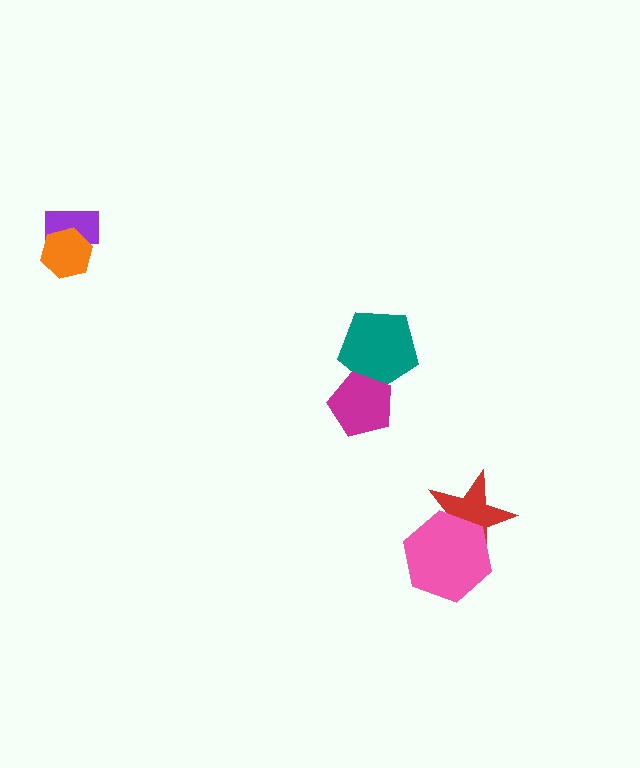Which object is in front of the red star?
The pink hexagon is in front of the red star.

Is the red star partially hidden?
Yes, it is partially covered by another shape.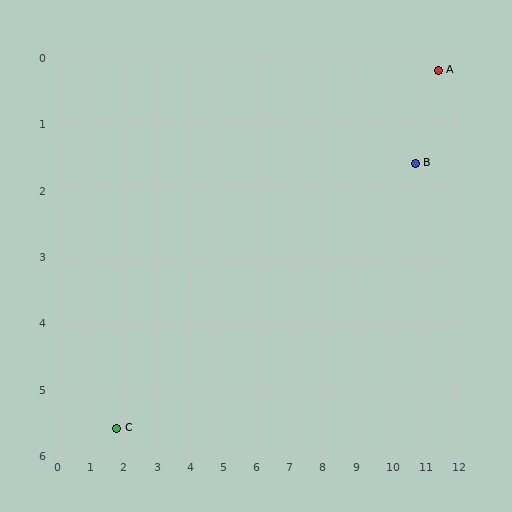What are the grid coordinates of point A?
Point A is at approximately (11.5, 0.2).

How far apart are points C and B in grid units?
Points C and B are about 9.8 grid units apart.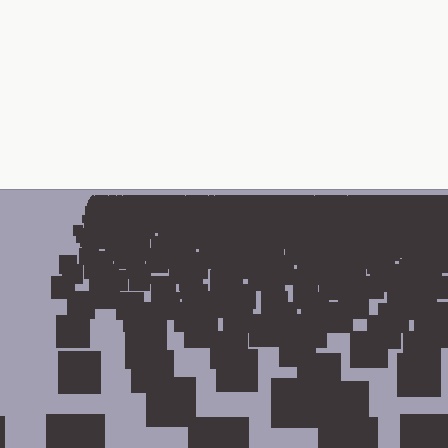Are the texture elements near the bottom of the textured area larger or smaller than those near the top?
Larger. Near the bottom, elements are closer to the viewer and appear at a bigger on-screen size.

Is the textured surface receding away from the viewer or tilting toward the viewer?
The surface is receding away from the viewer. Texture elements get smaller and denser toward the top.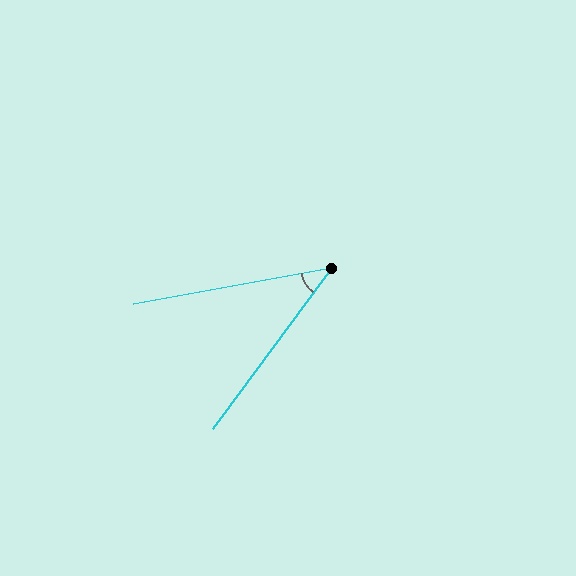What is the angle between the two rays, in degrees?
Approximately 43 degrees.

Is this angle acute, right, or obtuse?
It is acute.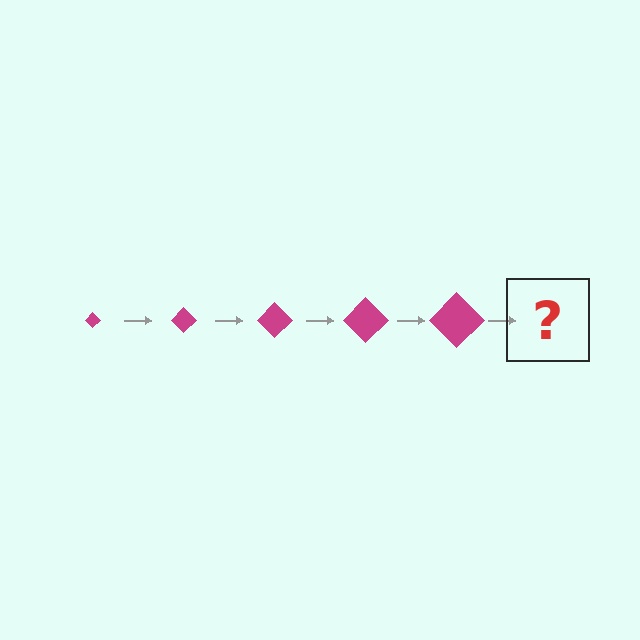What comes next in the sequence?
The next element should be a magenta diamond, larger than the previous one.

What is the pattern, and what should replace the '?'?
The pattern is that the diamond gets progressively larger each step. The '?' should be a magenta diamond, larger than the previous one.